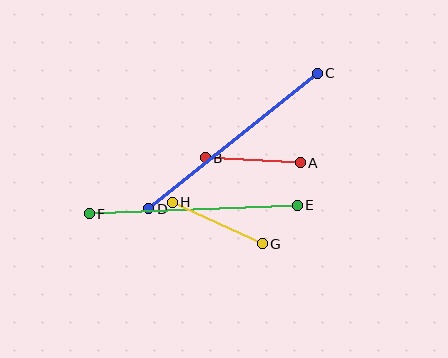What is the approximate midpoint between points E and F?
The midpoint is at approximately (193, 210) pixels.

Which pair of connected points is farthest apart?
Points C and D are farthest apart.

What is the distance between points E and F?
The distance is approximately 208 pixels.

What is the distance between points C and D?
The distance is approximately 216 pixels.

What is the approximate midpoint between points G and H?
The midpoint is at approximately (217, 223) pixels.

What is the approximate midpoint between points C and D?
The midpoint is at approximately (233, 141) pixels.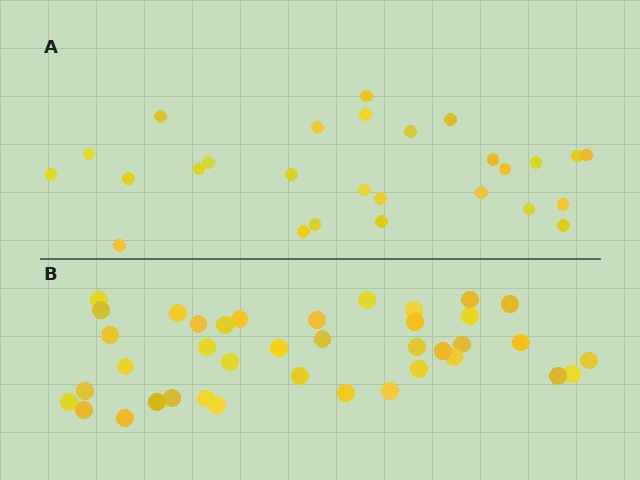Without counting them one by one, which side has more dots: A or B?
Region B (the bottom region) has more dots.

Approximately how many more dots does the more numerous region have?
Region B has roughly 12 or so more dots than region A.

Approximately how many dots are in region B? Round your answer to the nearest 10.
About 40 dots. (The exact count is 39, which rounds to 40.)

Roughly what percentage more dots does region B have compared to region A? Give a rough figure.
About 45% more.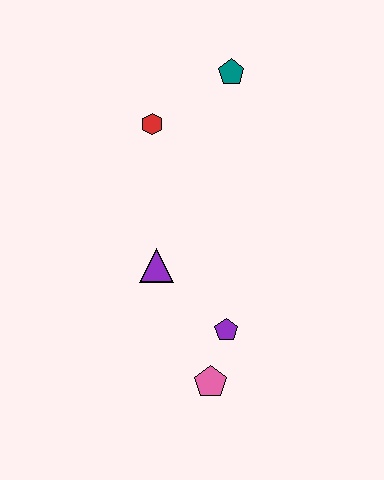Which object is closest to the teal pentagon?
The red hexagon is closest to the teal pentagon.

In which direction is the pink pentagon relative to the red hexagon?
The pink pentagon is below the red hexagon.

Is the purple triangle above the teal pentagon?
No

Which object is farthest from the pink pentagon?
The teal pentagon is farthest from the pink pentagon.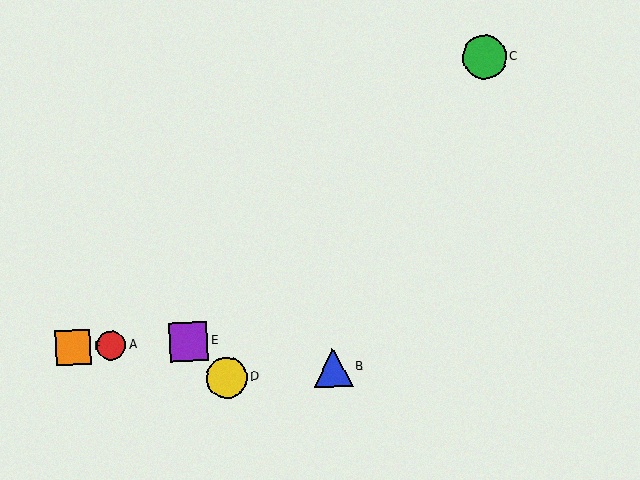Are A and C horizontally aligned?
No, A is at y≈346 and C is at y≈57.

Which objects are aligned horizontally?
Objects A, E, F are aligned horizontally.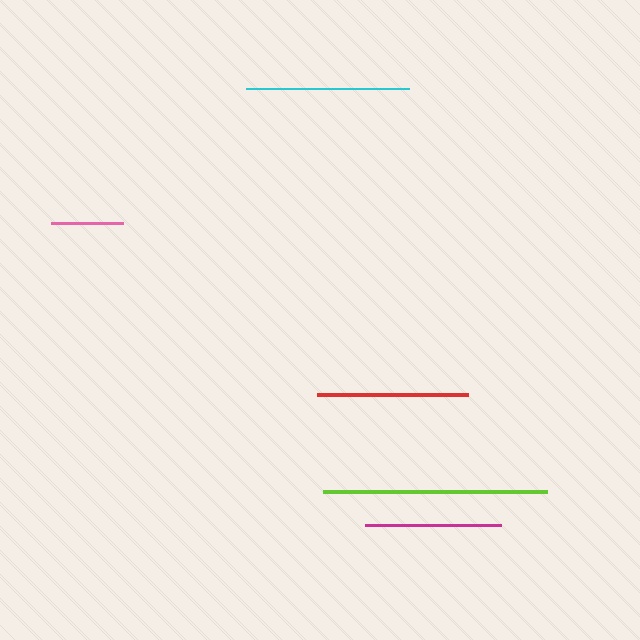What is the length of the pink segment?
The pink segment is approximately 73 pixels long.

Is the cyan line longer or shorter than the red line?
The cyan line is longer than the red line.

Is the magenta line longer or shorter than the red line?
The red line is longer than the magenta line.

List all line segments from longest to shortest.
From longest to shortest: lime, cyan, red, magenta, pink.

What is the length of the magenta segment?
The magenta segment is approximately 136 pixels long.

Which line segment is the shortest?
The pink line is the shortest at approximately 73 pixels.